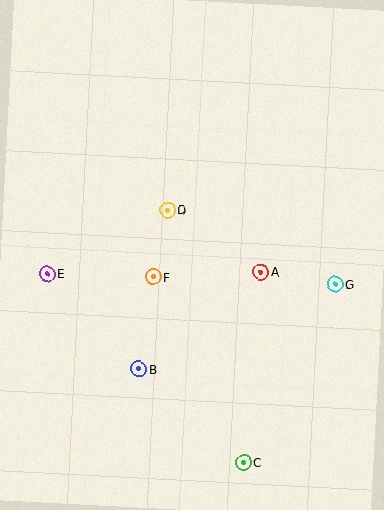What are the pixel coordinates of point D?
Point D is at (168, 210).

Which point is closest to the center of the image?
Point F at (153, 277) is closest to the center.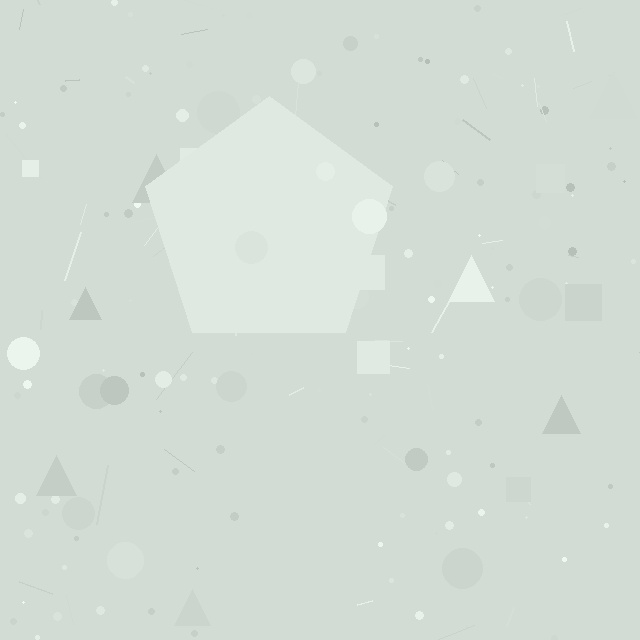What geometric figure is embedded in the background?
A pentagon is embedded in the background.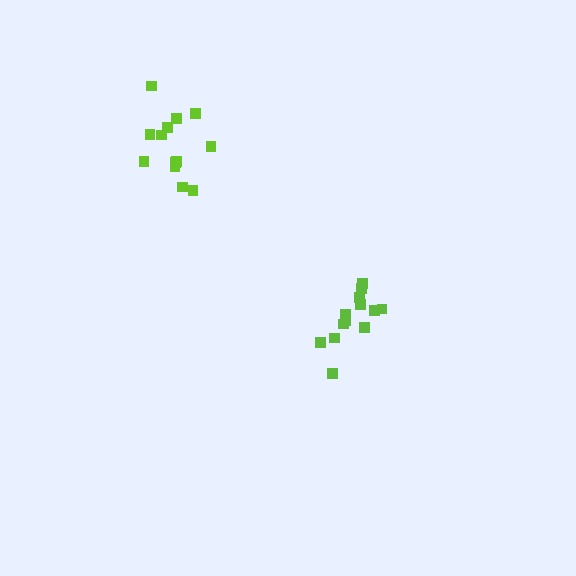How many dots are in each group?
Group 1: 13 dots, Group 2: 13 dots (26 total).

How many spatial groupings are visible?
There are 2 spatial groupings.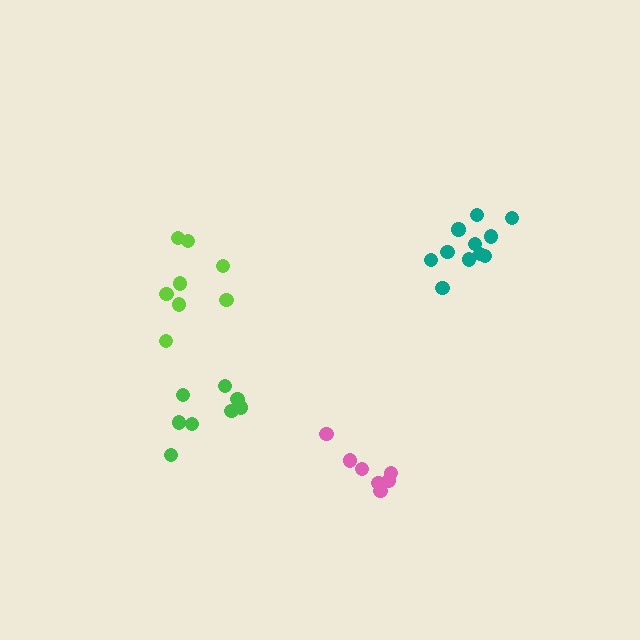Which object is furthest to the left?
The lime cluster is leftmost.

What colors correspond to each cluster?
The clusters are colored: teal, lime, green, pink.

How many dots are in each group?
Group 1: 11 dots, Group 2: 8 dots, Group 3: 8 dots, Group 4: 7 dots (34 total).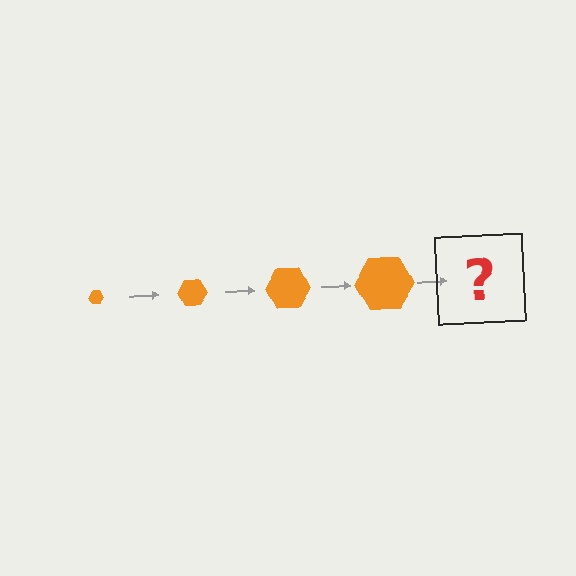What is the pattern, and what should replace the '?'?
The pattern is that the hexagon gets progressively larger each step. The '?' should be an orange hexagon, larger than the previous one.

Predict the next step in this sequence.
The next step is an orange hexagon, larger than the previous one.